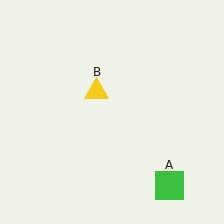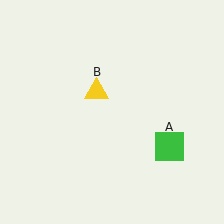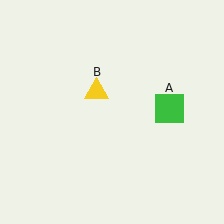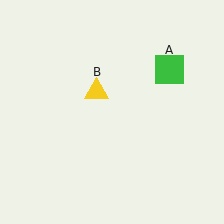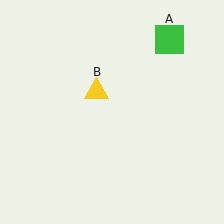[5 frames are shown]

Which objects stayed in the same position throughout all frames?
Yellow triangle (object B) remained stationary.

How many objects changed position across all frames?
1 object changed position: green square (object A).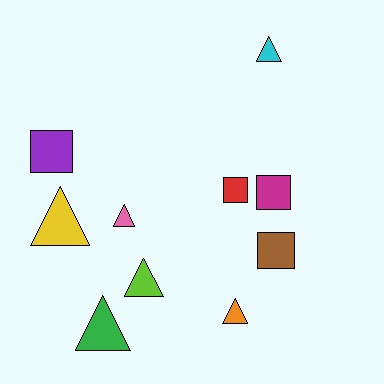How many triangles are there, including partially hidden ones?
There are 6 triangles.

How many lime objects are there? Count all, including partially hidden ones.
There is 1 lime object.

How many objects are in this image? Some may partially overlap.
There are 10 objects.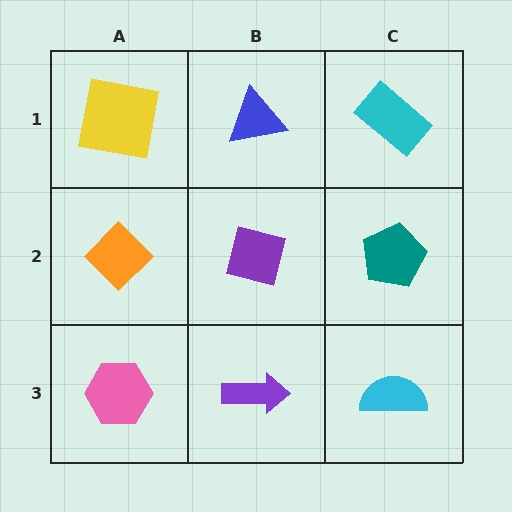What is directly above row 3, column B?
A purple square.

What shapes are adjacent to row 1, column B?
A purple square (row 2, column B), a yellow square (row 1, column A), a cyan rectangle (row 1, column C).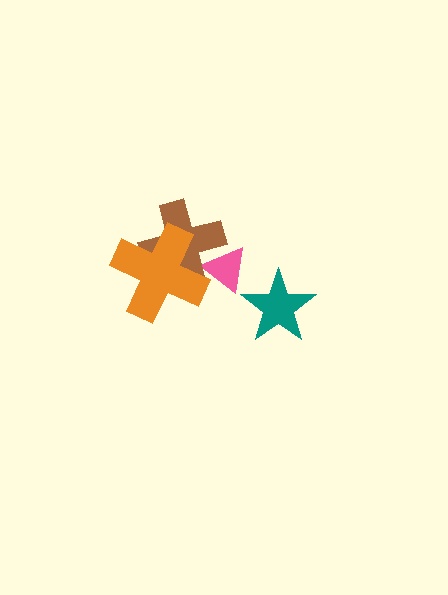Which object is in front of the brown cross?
The orange cross is in front of the brown cross.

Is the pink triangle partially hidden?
Yes, it is partially covered by another shape.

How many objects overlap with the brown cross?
2 objects overlap with the brown cross.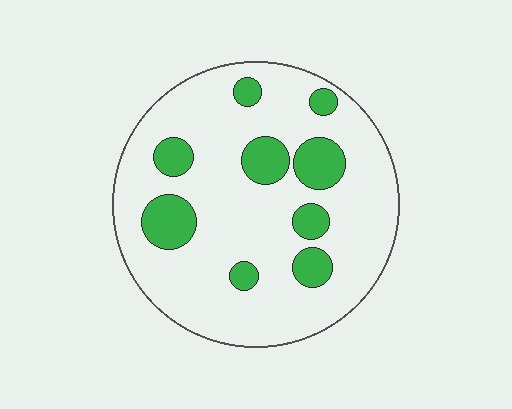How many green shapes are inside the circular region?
9.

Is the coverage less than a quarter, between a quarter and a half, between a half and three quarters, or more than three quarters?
Less than a quarter.